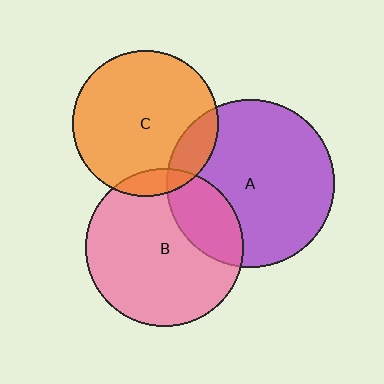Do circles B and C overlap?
Yes.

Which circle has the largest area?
Circle A (purple).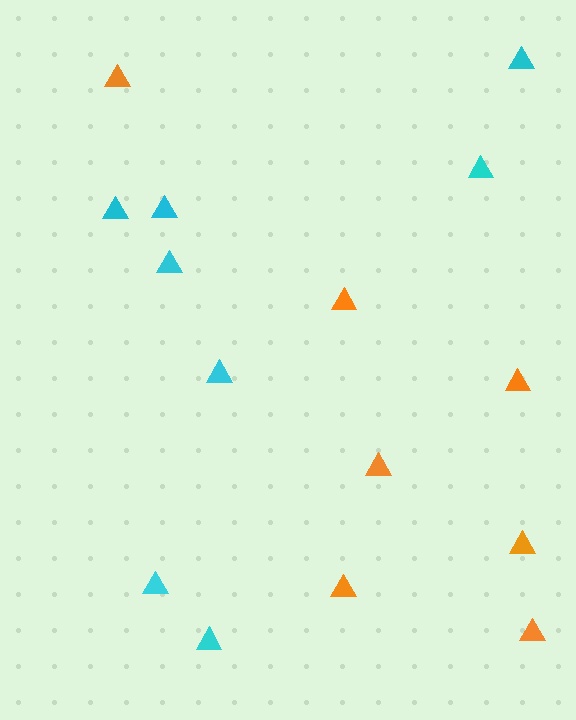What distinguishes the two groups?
There are 2 groups: one group of orange triangles (7) and one group of cyan triangles (8).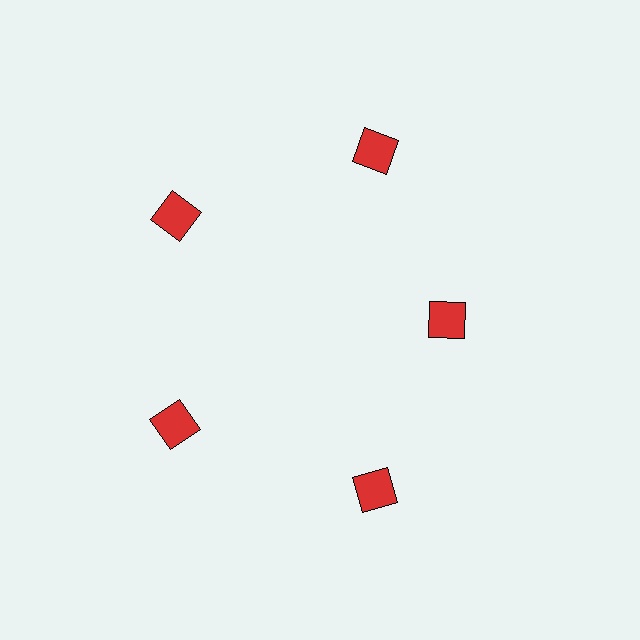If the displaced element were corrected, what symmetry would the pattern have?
It would have 5-fold rotational symmetry — the pattern would map onto itself every 72 degrees.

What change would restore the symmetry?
The symmetry would be restored by moving it outward, back onto the ring so that all 5 squares sit at equal angles and equal distance from the center.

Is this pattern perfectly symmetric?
No. The 5 red squares are arranged in a ring, but one element near the 3 o'clock position is pulled inward toward the center, breaking the 5-fold rotational symmetry.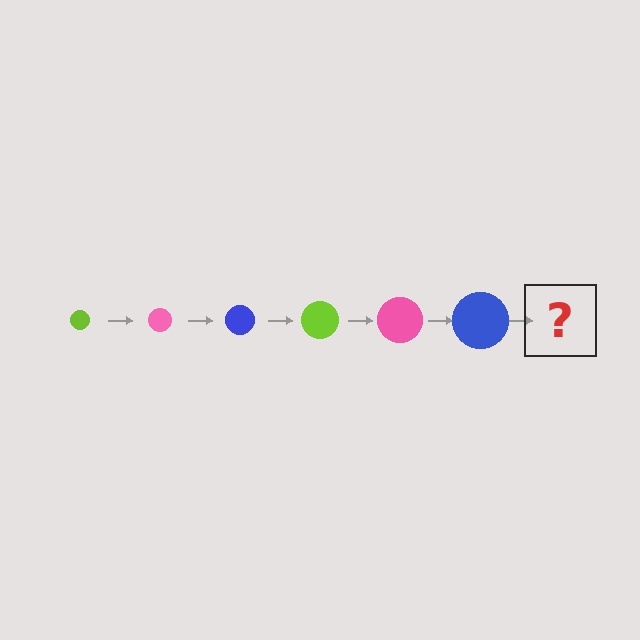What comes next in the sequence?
The next element should be a lime circle, larger than the previous one.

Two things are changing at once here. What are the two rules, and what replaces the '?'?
The two rules are that the circle grows larger each step and the color cycles through lime, pink, and blue. The '?' should be a lime circle, larger than the previous one.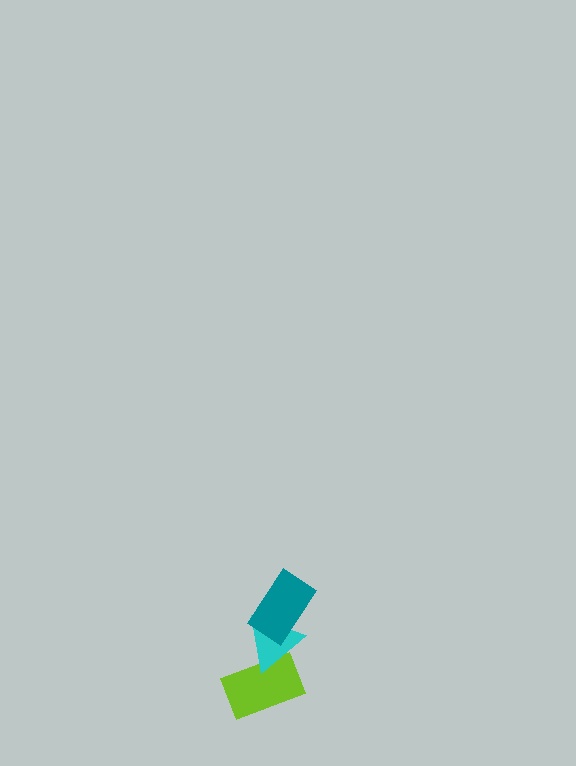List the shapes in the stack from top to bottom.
From top to bottom: the teal rectangle, the cyan triangle, the lime rectangle.